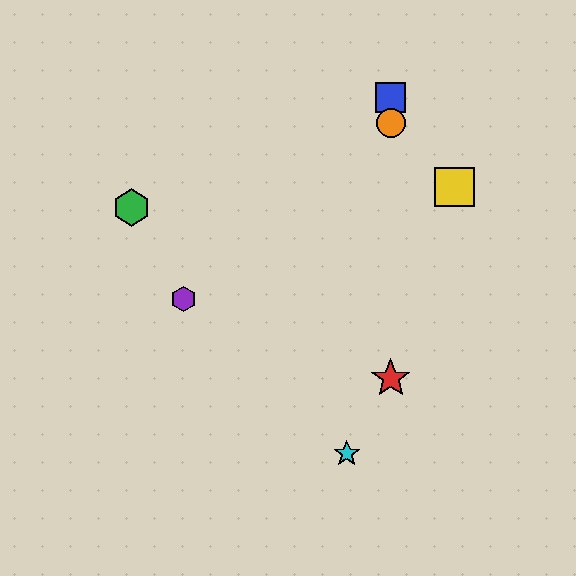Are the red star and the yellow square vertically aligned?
No, the red star is at x≈391 and the yellow square is at x≈454.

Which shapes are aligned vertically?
The red star, the blue square, the orange circle are aligned vertically.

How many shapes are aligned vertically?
3 shapes (the red star, the blue square, the orange circle) are aligned vertically.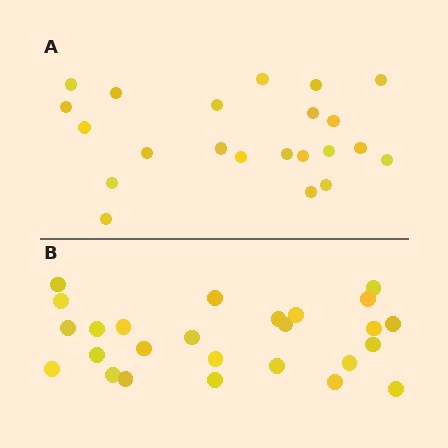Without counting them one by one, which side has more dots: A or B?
Region B (the bottom region) has more dots.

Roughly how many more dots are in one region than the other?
Region B has about 4 more dots than region A.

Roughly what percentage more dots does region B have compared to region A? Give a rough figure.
About 20% more.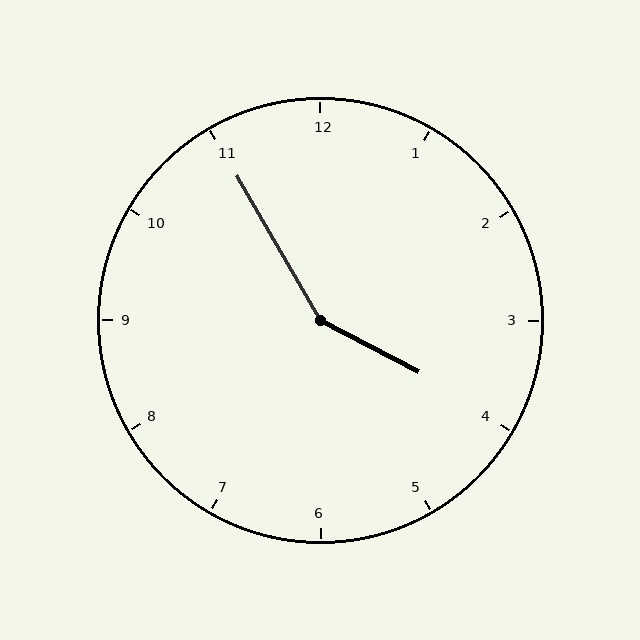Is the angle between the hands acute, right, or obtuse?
It is obtuse.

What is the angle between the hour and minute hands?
Approximately 148 degrees.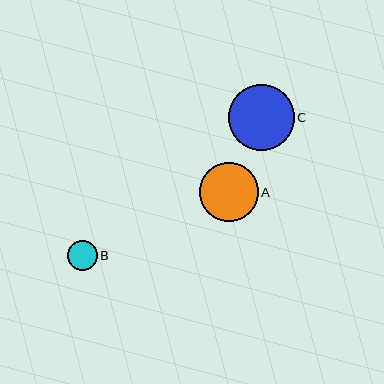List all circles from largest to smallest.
From largest to smallest: C, A, B.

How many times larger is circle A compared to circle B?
Circle A is approximately 2.0 times the size of circle B.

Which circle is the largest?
Circle C is the largest with a size of approximately 65 pixels.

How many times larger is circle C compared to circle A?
Circle C is approximately 1.1 times the size of circle A.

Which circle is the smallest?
Circle B is the smallest with a size of approximately 30 pixels.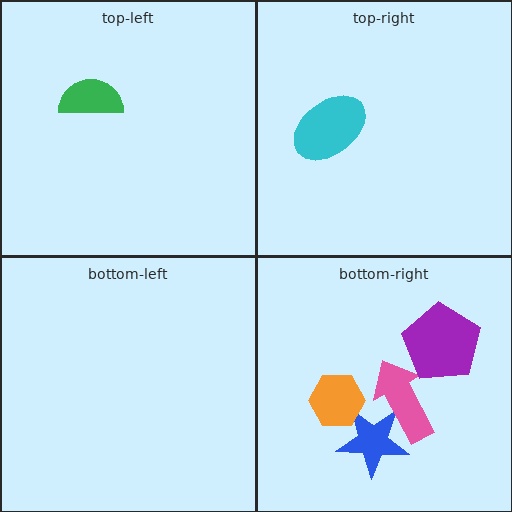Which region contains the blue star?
The bottom-right region.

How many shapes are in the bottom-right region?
4.